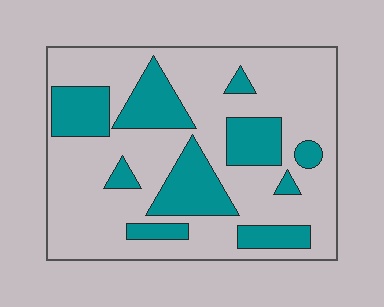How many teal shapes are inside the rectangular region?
10.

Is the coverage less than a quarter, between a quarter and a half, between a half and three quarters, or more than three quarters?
Between a quarter and a half.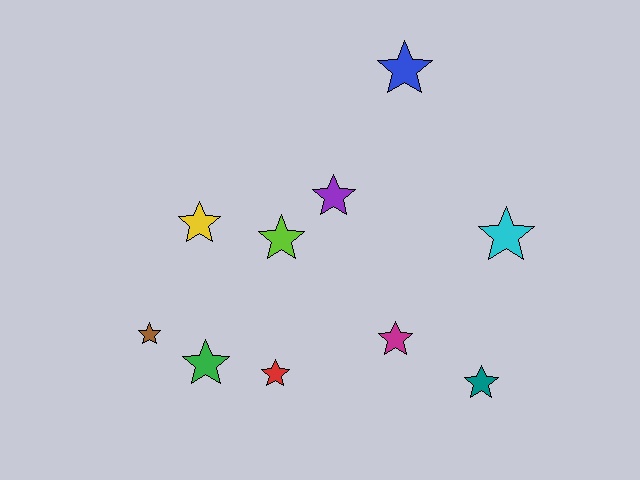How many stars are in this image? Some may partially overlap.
There are 10 stars.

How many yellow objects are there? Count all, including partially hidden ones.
There is 1 yellow object.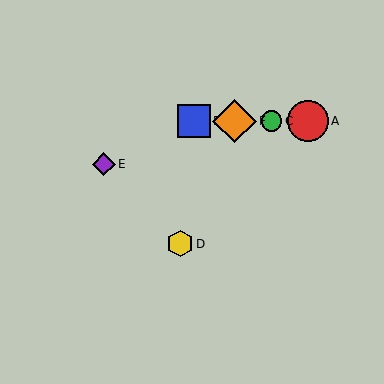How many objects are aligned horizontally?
4 objects (A, B, C, F) are aligned horizontally.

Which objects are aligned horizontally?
Objects A, B, C, F are aligned horizontally.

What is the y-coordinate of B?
Object B is at y≈121.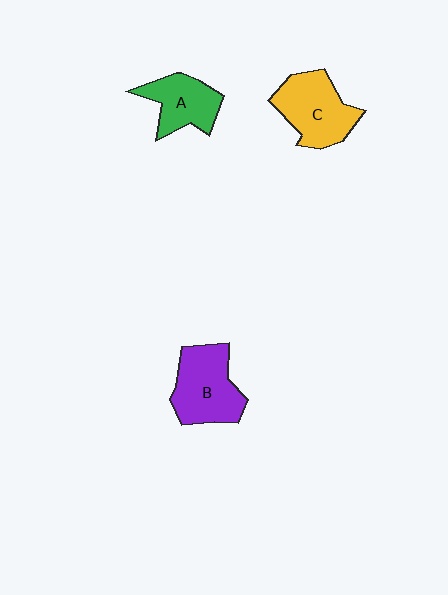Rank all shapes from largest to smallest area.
From largest to smallest: B (purple), C (yellow), A (green).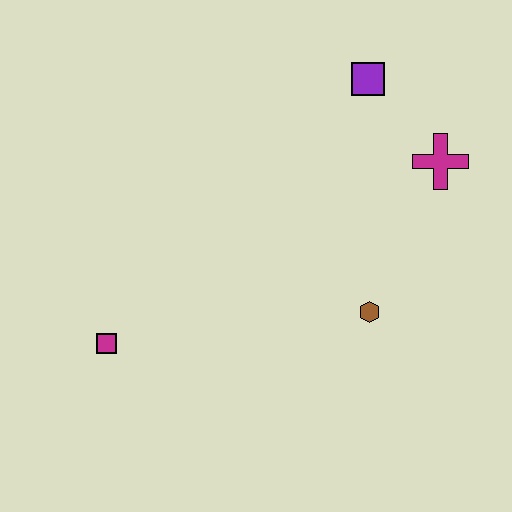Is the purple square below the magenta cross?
No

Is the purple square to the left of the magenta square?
No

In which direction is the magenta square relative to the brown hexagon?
The magenta square is to the left of the brown hexagon.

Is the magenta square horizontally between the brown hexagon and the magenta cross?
No